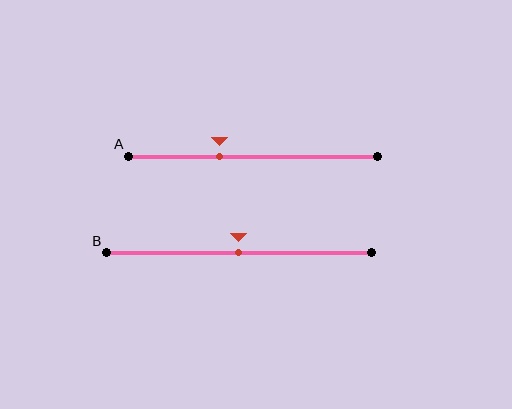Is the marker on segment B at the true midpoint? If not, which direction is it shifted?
Yes, the marker on segment B is at the true midpoint.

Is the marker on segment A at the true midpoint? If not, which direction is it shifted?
No, the marker on segment A is shifted to the left by about 13% of the segment length.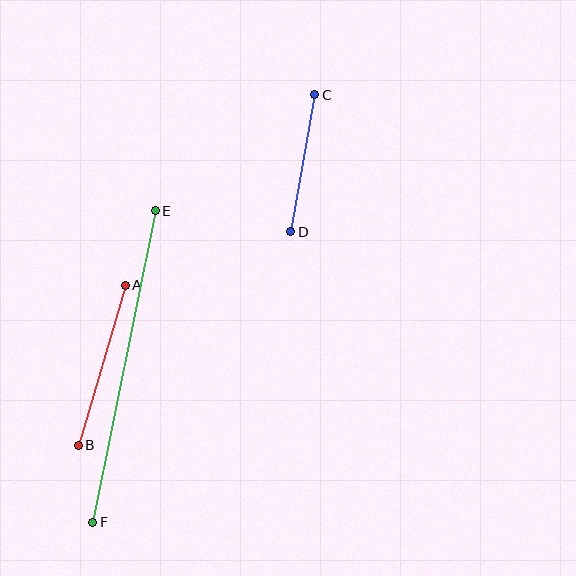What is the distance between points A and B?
The distance is approximately 167 pixels.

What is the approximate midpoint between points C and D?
The midpoint is at approximately (303, 163) pixels.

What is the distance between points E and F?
The distance is approximately 317 pixels.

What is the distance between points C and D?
The distance is approximately 139 pixels.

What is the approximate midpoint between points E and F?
The midpoint is at approximately (124, 366) pixels.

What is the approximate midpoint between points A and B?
The midpoint is at approximately (102, 365) pixels.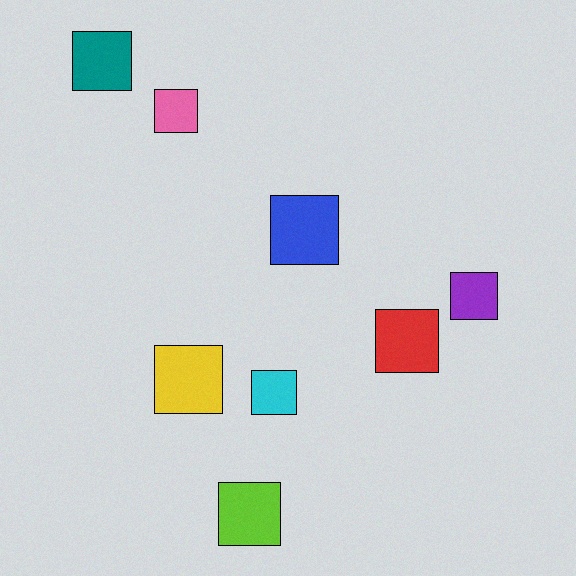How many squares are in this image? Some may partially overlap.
There are 8 squares.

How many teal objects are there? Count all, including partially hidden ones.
There is 1 teal object.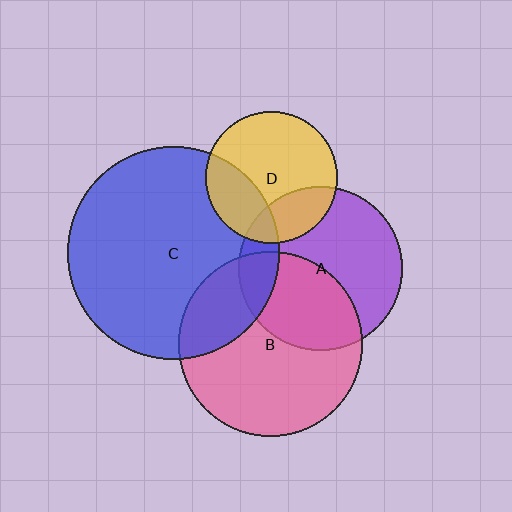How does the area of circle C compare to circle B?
Approximately 1.3 times.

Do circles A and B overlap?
Yes.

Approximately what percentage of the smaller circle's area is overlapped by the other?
Approximately 40%.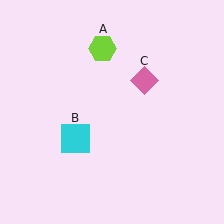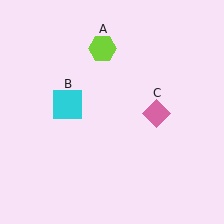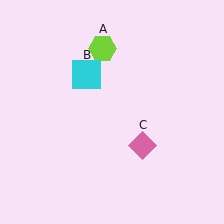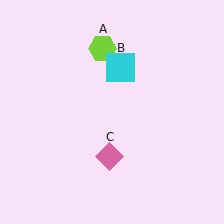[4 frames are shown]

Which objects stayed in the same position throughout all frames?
Lime hexagon (object A) remained stationary.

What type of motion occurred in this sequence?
The cyan square (object B), pink diamond (object C) rotated clockwise around the center of the scene.